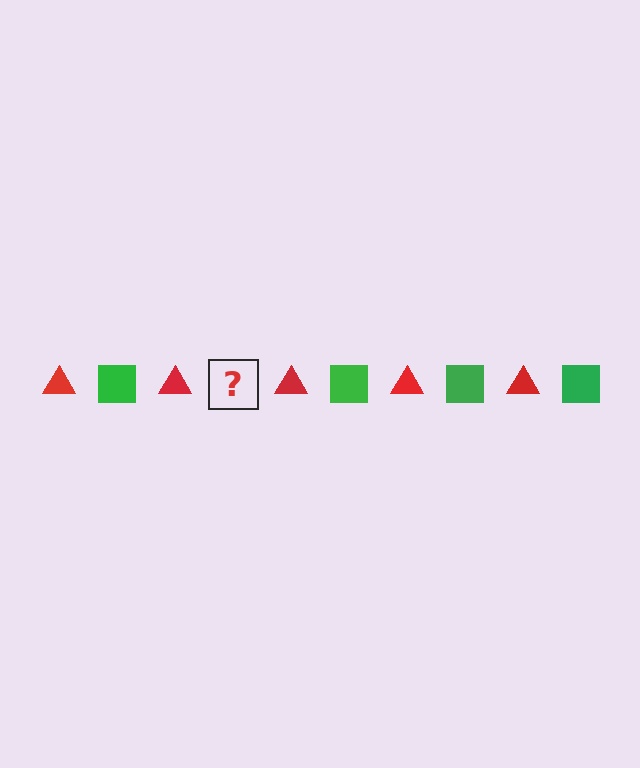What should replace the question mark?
The question mark should be replaced with a green square.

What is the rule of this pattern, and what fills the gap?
The rule is that the pattern alternates between red triangle and green square. The gap should be filled with a green square.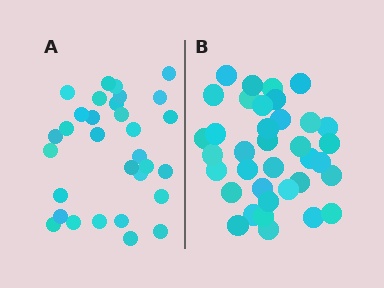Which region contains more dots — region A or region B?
Region B (the right region) has more dots.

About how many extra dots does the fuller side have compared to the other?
Region B has about 5 more dots than region A.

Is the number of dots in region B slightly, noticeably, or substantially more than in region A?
Region B has only slightly more — the two regions are fairly close. The ratio is roughly 1.2 to 1.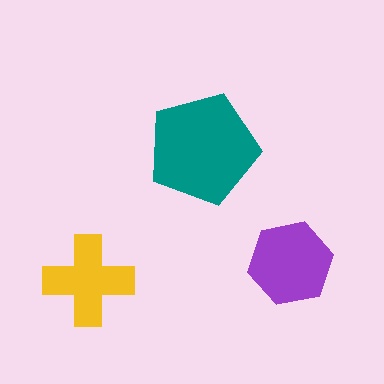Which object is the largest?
The teal pentagon.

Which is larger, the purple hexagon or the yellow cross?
The purple hexagon.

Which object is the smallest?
The yellow cross.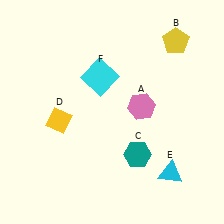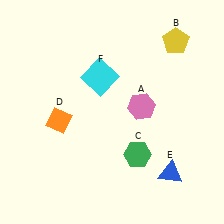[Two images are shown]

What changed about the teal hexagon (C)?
In Image 1, C is teal. In Image 2, it changed to green.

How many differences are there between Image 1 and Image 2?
There are 3 differences between the two images.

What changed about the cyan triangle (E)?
In Image 1, E is cyan. In Image 2, it changed to blue.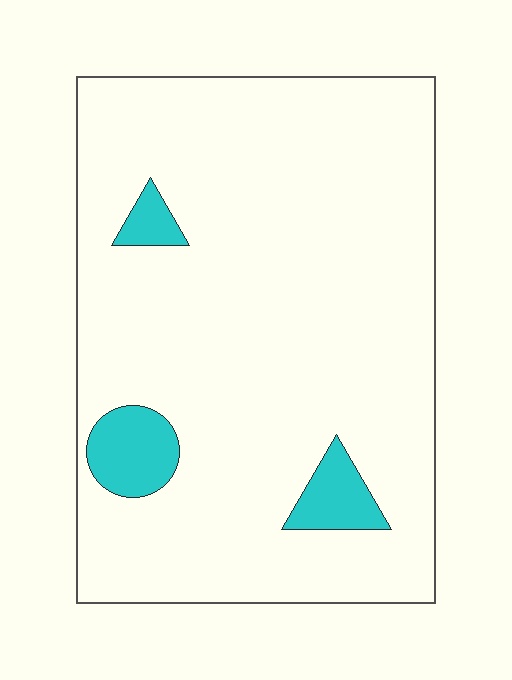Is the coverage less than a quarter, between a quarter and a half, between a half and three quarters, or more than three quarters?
Less than a quarter.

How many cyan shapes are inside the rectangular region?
3.